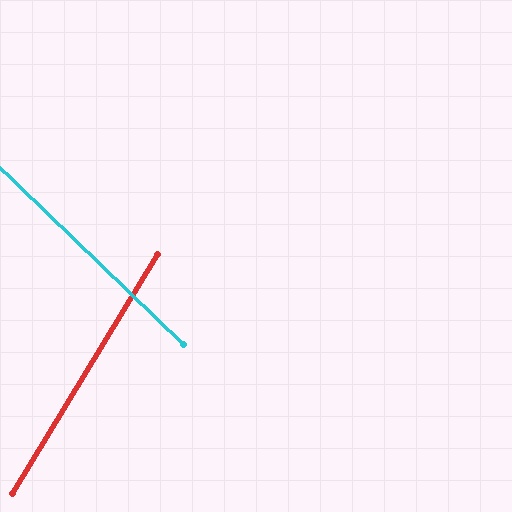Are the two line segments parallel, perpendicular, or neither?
Neither parallel nor perpendicular — they differ by about 78°.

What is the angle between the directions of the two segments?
Approximately 78 degrees.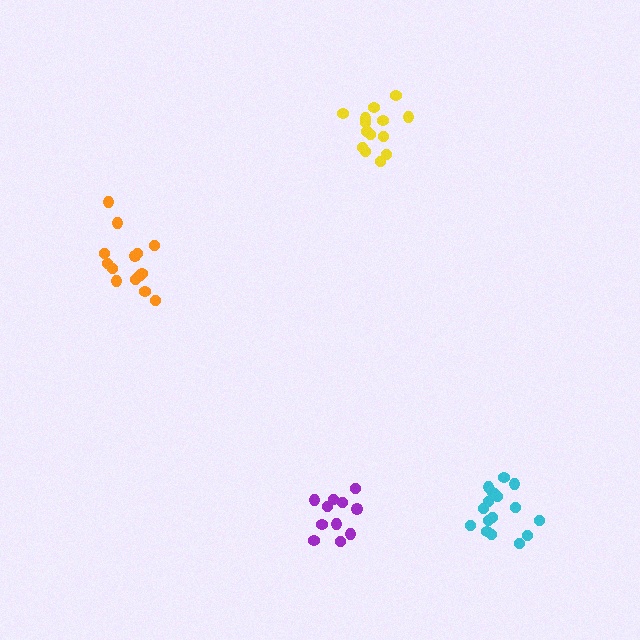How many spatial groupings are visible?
There are 4 spatial groupings.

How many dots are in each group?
Group 1: 16 dots, Group 2: 14 dots, Group 3: 15 dots, Group 4: 11 dots (56 total).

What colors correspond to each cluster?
The clusters are colored: cyan, orange, yellow, purple.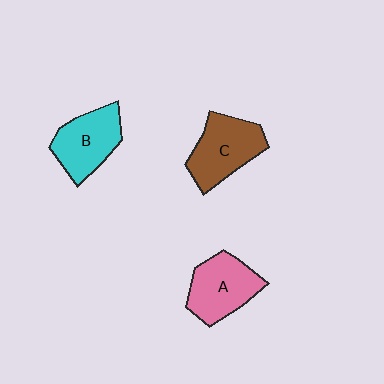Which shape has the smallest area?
Shape B (cyan).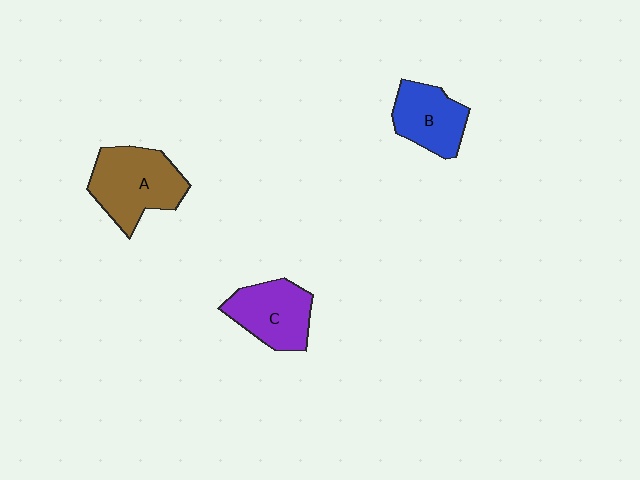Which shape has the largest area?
Shape A (brown).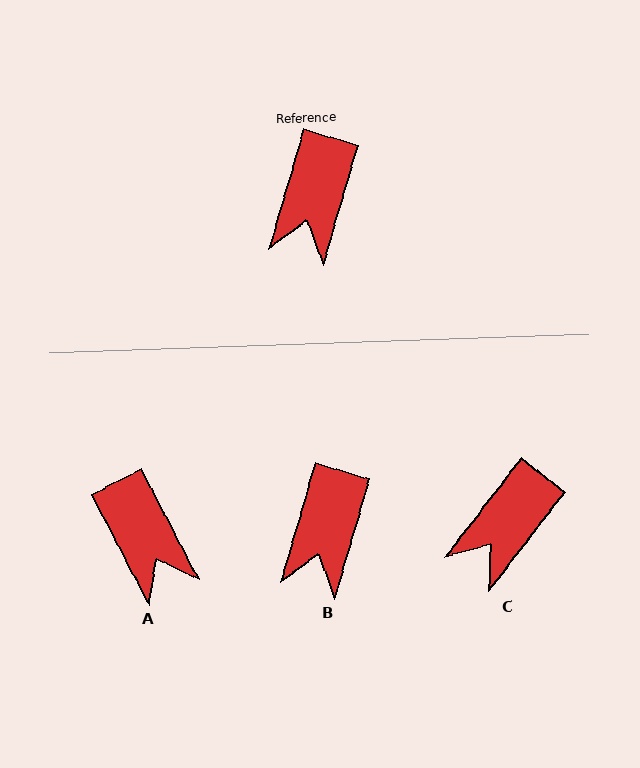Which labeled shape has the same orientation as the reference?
B.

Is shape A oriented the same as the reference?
No, it is off by about 44 degrees.